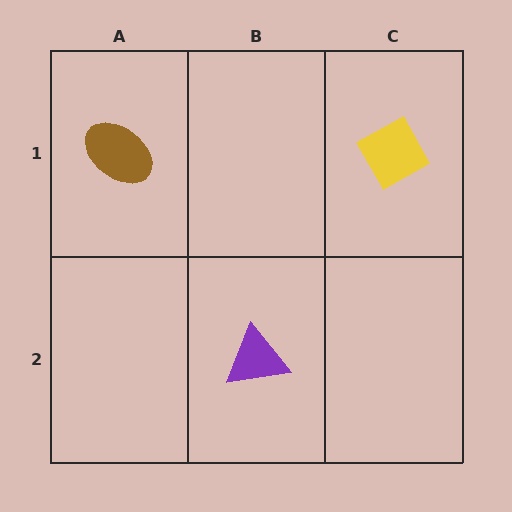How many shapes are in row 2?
1 shape.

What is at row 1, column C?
A yellow diamond.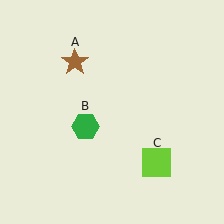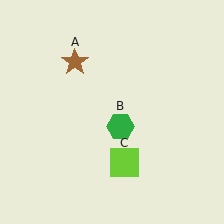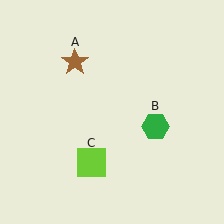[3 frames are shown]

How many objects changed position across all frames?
2 objects changed position: green hexagon (object B), lime square (object C).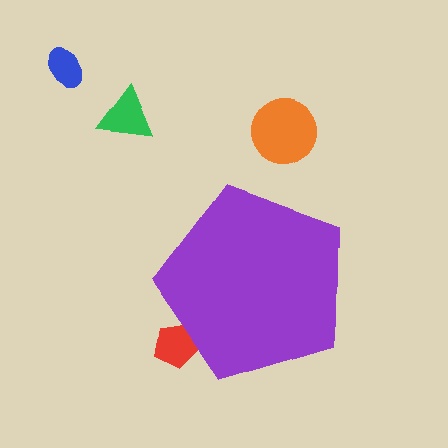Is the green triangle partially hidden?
No, the green triangle is fully visible.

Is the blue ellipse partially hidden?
No, the blue ellipse is fully visible.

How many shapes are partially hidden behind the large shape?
1 shape is partially hidden.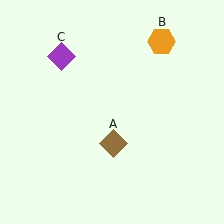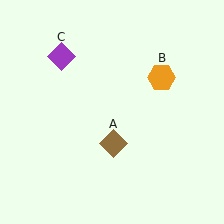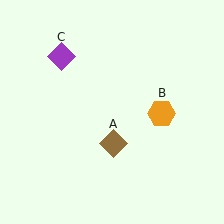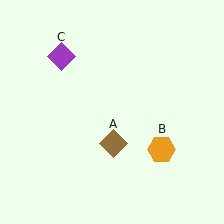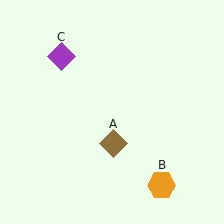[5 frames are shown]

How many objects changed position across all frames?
1 object changed position: orange hexagon (object B).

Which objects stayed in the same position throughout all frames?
Brown diamond (object A) and purple diamond (object C) remained stationary.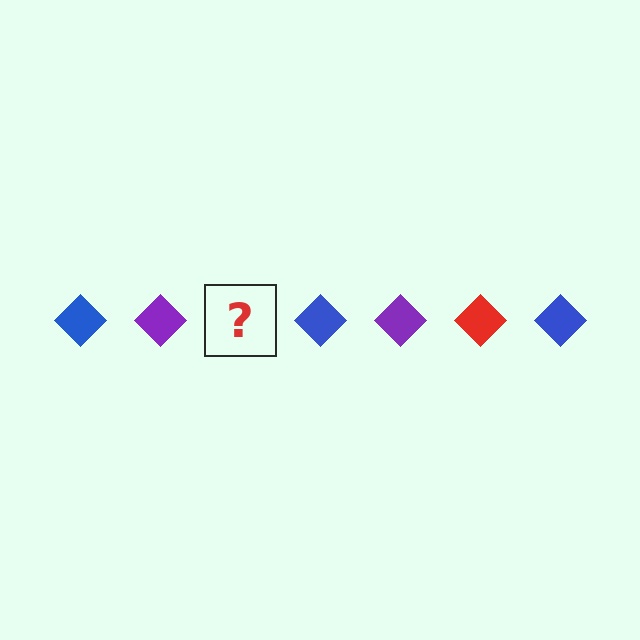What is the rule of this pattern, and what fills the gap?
The rule is that the pattern cycles through blue, purple, red diamonds. The gap should be filled with a red diamond.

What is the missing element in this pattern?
The missing element is a red diamond.